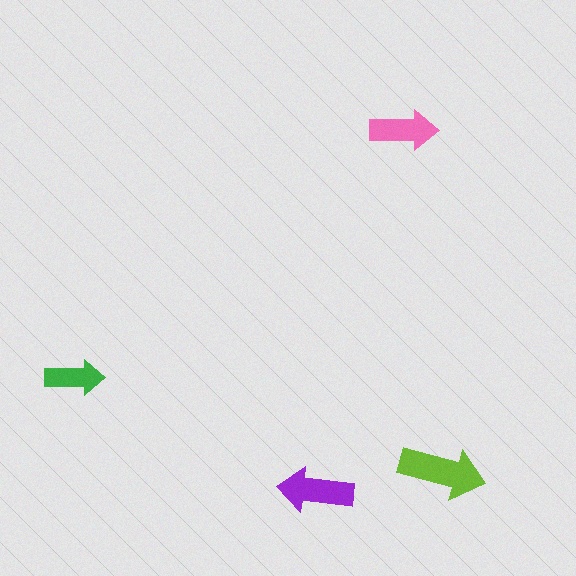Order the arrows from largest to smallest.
the lime one, the purple one, the pink one, the green one.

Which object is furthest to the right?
The lime arrow is rightmost.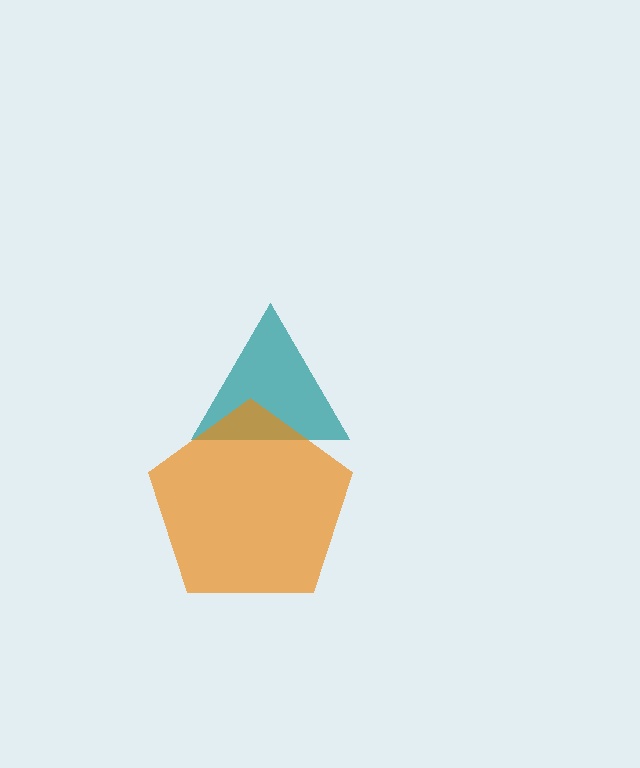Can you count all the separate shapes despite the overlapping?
Yes, there are 2 separate shapes.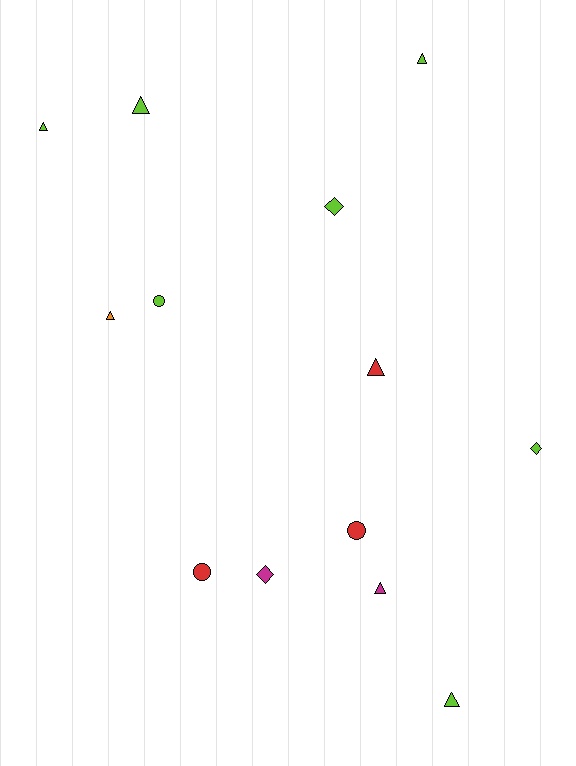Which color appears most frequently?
Lime, with 7 objects.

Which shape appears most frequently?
Triangle, with 7 objects.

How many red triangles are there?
There is 1 red triangle.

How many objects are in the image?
There are 13 objects.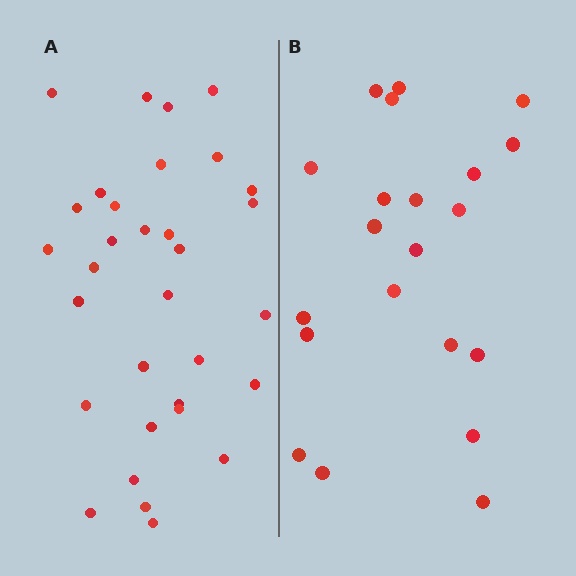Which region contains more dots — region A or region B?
Region A (the left region) has more dots.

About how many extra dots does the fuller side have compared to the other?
Region A has roughly 12 or so more dots than region B.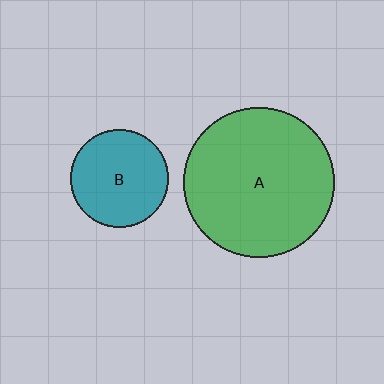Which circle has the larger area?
Circle A (green).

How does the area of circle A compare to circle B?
Approximately 2.4 times.